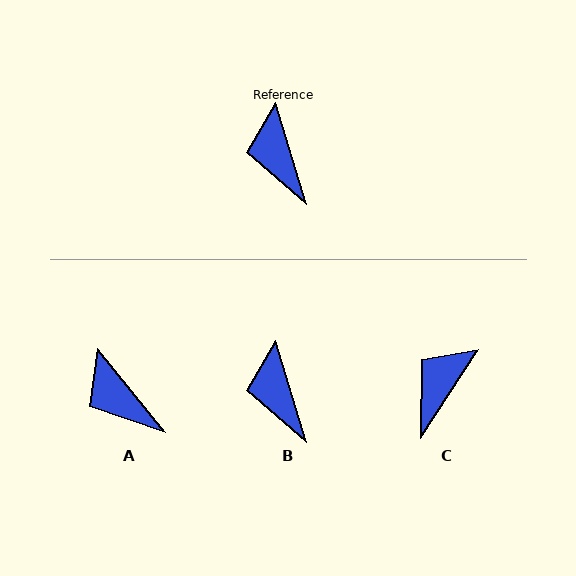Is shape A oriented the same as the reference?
No, it is off by about 22 degrees.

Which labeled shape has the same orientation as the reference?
B.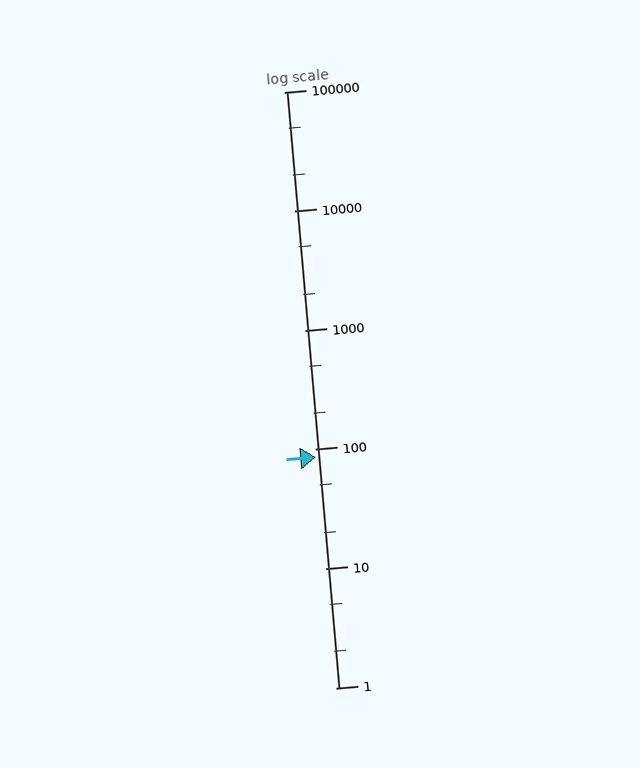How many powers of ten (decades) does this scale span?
The scale spans 5 decades, from 1 to 100000.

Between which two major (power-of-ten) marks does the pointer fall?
The pointer is between 10 and 100.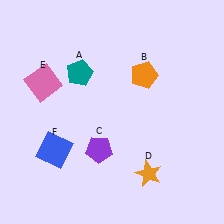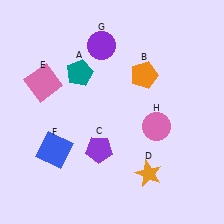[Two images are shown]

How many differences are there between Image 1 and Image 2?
There are 2 differences between the two images.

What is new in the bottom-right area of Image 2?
A pink circle (H) was added in the bottom-right area of Image 2.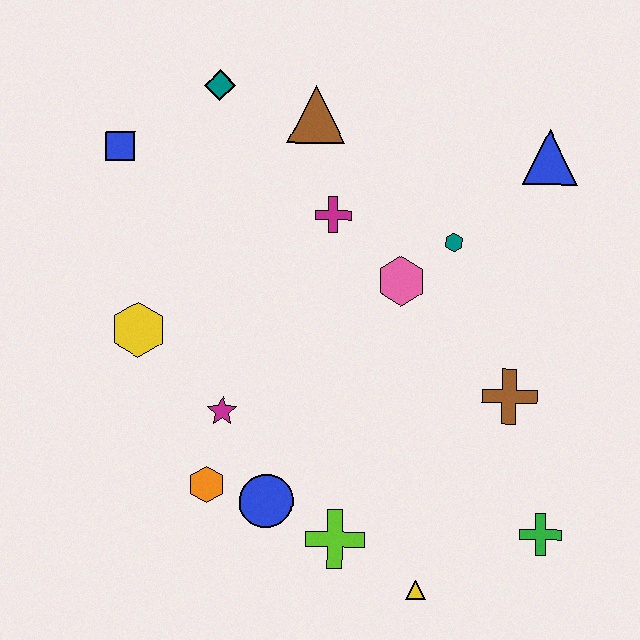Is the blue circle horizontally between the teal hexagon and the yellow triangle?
No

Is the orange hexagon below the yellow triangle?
No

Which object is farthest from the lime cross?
The teal diamond is farthest from the lime cross.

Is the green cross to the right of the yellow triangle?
Yes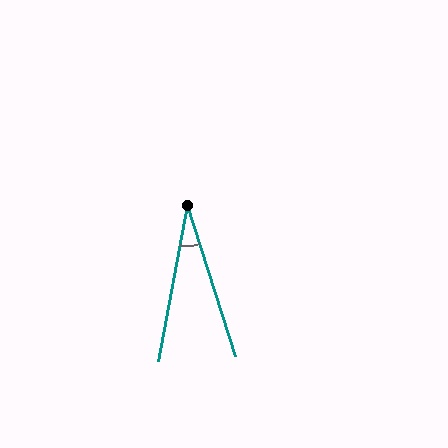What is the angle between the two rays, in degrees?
Approximately 28 degrees.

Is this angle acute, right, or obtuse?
It is acute.